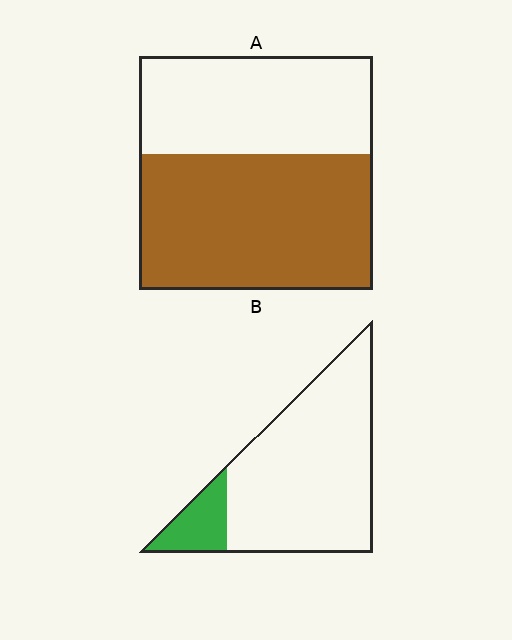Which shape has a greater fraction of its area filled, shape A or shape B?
Shape A.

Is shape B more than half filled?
No.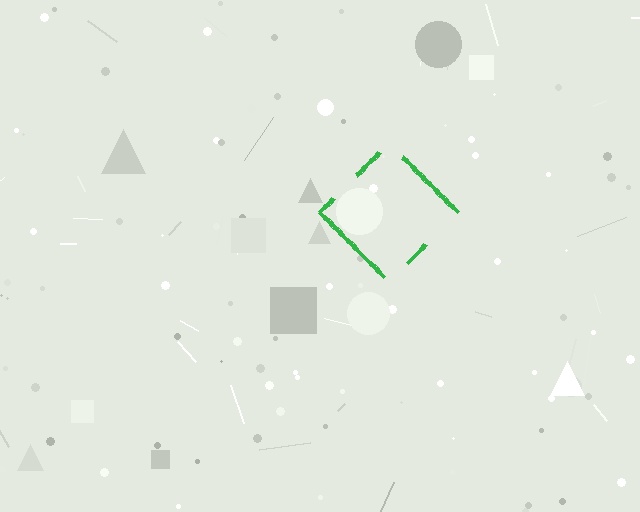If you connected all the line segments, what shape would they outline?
They would outline a diamond.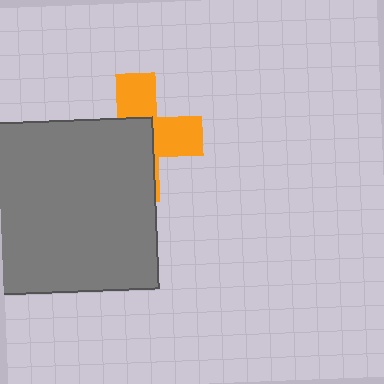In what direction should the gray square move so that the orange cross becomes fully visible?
The gray square should move toward the lower-left. That is the shortest direction to clear the overlap and leave the orange cross fully visible.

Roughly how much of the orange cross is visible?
A small part of it is visible (roughly 45%).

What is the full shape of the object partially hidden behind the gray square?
The partially hidden object is an orange cross.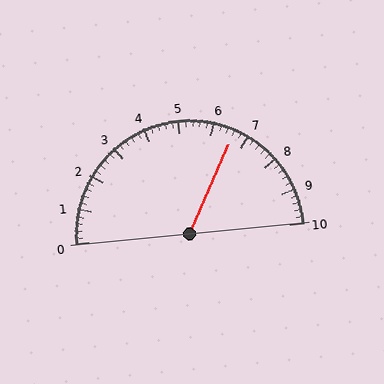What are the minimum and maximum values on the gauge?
The gauge ranges from 0 to 10.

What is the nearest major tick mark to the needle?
The nearest major tick mark is 7.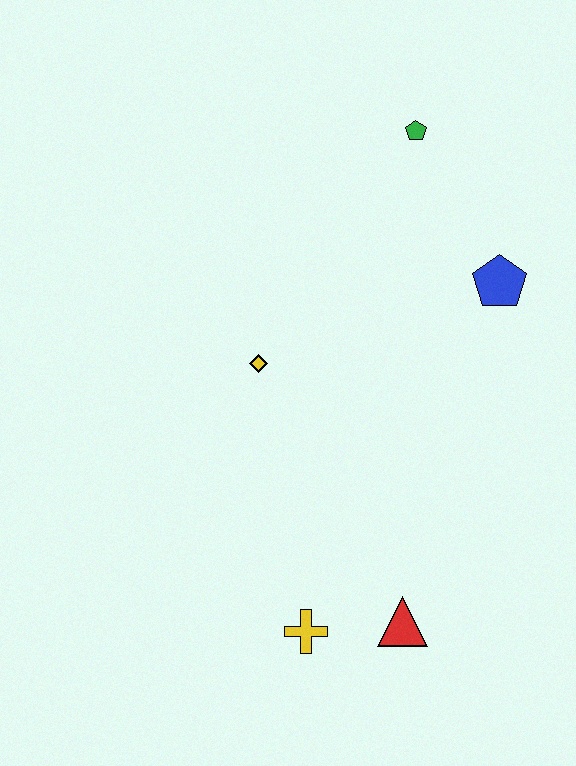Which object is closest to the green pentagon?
The blue pentagon is closest to the green pentagon.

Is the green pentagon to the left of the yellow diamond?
No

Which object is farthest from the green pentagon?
The yellow cross is farthest from the green pentagon.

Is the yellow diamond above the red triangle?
Yes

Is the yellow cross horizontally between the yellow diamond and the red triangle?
Yes